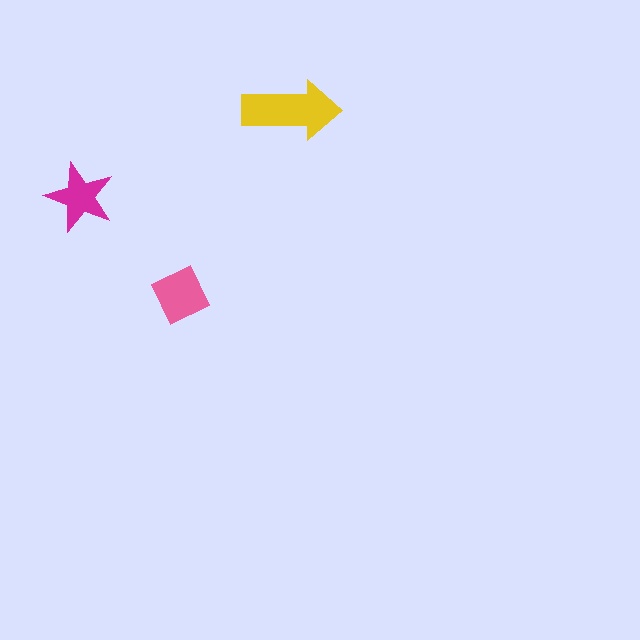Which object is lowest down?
The pink diamond is bottommost.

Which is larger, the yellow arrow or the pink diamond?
The yellow arrow.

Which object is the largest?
The yellow arrow.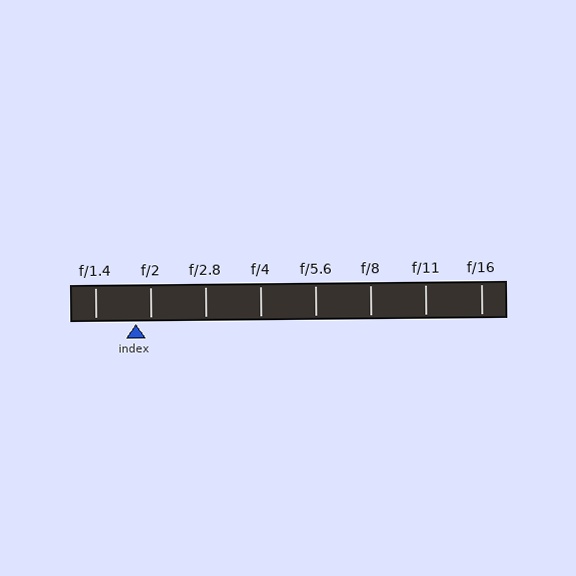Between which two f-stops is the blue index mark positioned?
The index mark is between f/1.4 and f/2.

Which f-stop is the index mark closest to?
The index mark is closest to f/2.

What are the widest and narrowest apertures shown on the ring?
The widest aperture shown is f/1.4 and the narrowest is f/16.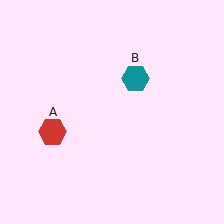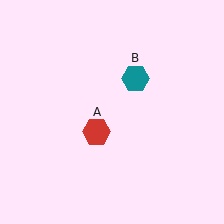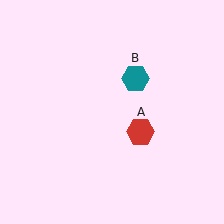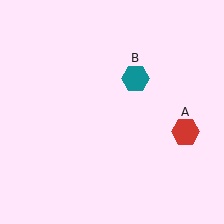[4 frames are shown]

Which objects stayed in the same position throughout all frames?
Teal hexagon (object B) remained stationary.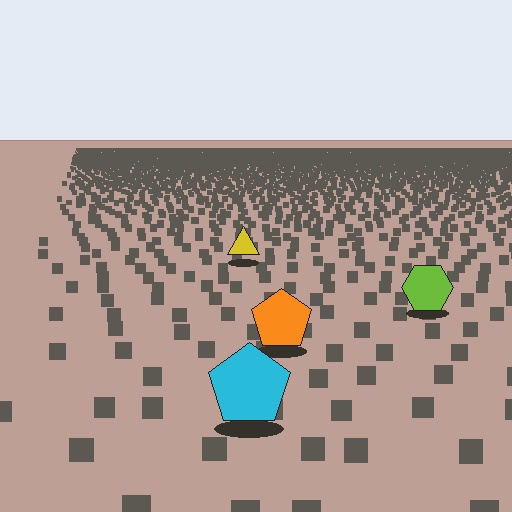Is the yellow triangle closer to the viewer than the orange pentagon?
No. The orange pentagon is closer — you can tell from the texture gradient: the ground texture is coarser near it.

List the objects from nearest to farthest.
From nearest to farthest: the cyan pentagon, the orange pentagon, the lime hexagon, the yellow triangle.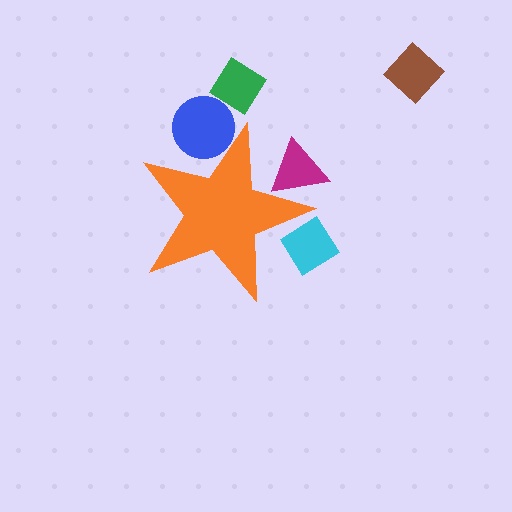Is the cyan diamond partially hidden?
Yes, the cyan diamond is partially hidden behind the orange star.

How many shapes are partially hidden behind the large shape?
3 shapes are partially hidden.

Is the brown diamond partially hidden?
No, the brown diamond is fully visible.